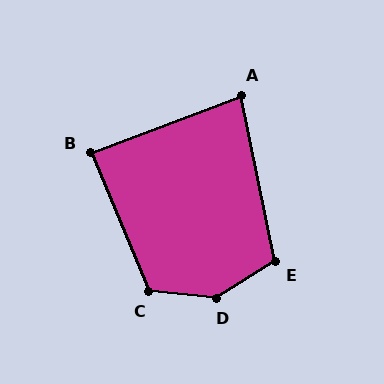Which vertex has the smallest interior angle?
A, at approximately 81 degrees.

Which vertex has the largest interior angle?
D, at approximately 143 degrees.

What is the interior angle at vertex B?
Approximately 88 degrees (approximately right).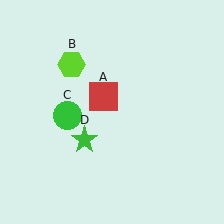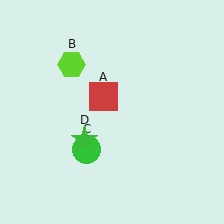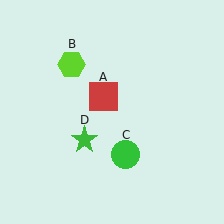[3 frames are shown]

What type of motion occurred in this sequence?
The green circle (object C) rotated counterclockwise around the center of the scene.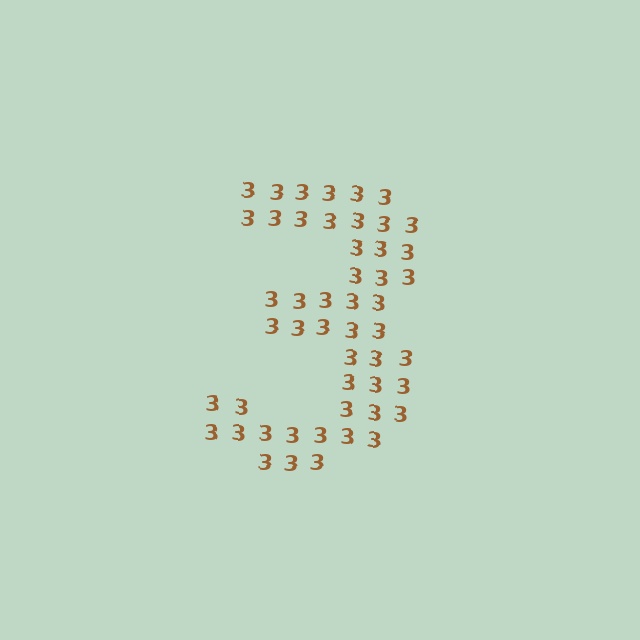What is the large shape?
The large shape is the digit 3.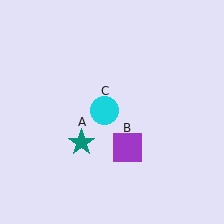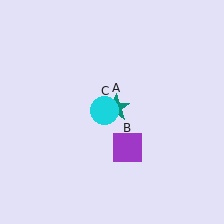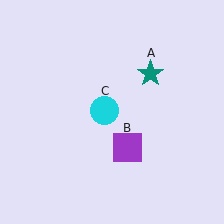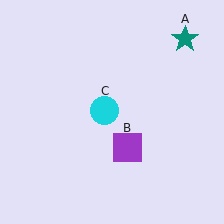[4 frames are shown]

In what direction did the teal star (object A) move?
The teal star (object A) moved up and to the right.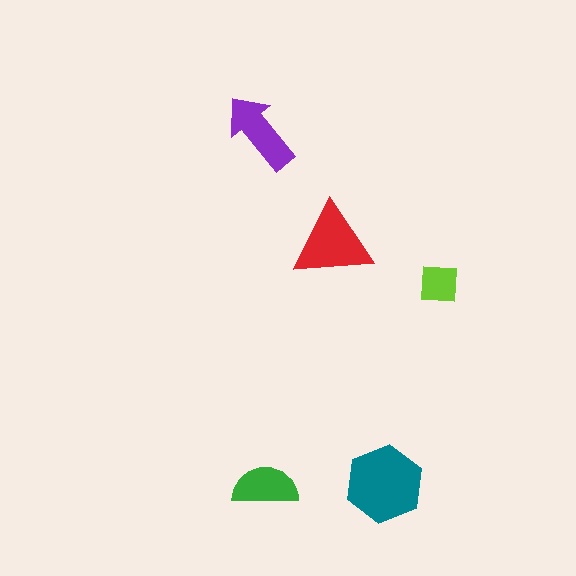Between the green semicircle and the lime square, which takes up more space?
The green semicircle.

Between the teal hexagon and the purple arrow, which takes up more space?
The teal hexagon.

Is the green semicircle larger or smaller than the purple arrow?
Smaller.